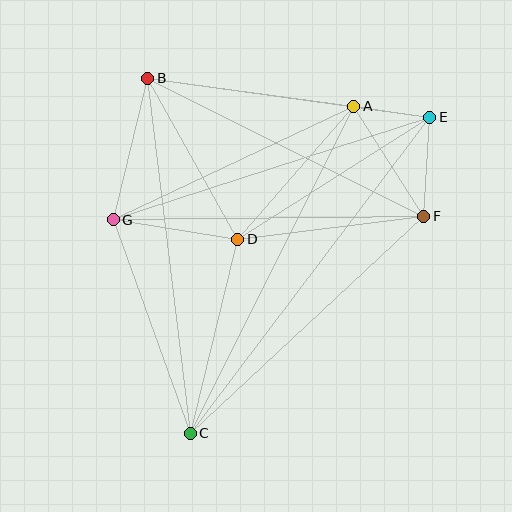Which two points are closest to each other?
Points A and E are closest to each other.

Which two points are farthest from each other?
Points C and E are farthest from each other.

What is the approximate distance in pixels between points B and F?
The distance between B and F is approximately 309 pixels.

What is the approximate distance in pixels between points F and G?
The distance between F and G is approximately 311 pixels.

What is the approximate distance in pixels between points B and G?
The distance between B and G is approximately 146 pixels.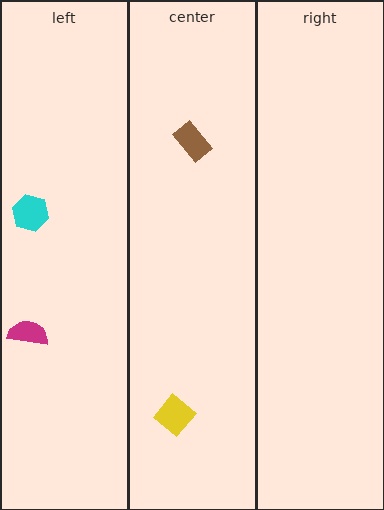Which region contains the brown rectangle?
The center region.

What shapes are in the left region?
The cyan hexagon, the magenta semicircle.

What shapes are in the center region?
The yellow diamond, the brown rectangle.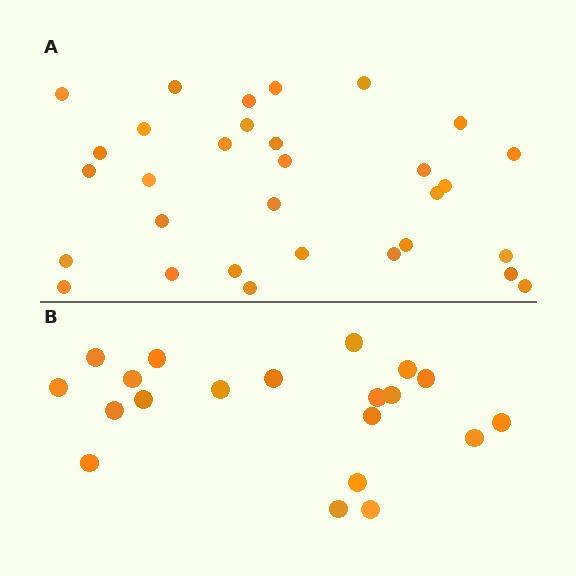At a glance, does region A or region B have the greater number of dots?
Region A (the top region) has more dots.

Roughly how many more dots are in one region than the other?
Region A has roughly 12 or so more dots than region B.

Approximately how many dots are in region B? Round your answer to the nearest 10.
About 20 dots.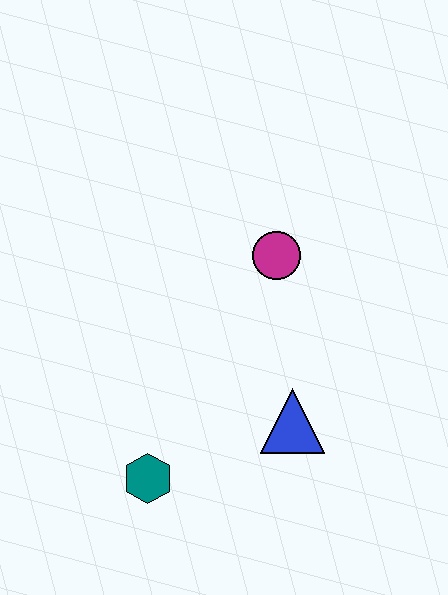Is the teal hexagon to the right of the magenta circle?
No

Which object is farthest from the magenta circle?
The teal hexagon is farthest from the magenta circle.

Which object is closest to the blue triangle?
The teal hexagon is closest to the blue triangle.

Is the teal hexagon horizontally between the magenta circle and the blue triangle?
No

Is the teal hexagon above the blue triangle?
No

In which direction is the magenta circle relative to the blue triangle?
The magenta circle is above the blue triangle.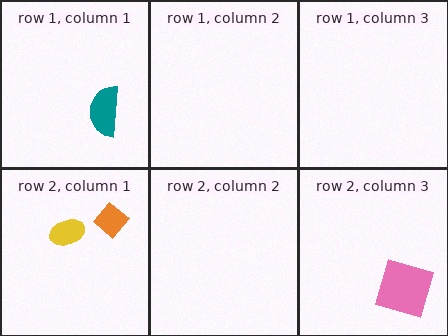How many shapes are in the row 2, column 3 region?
1.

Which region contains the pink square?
The row 2, column 3 region.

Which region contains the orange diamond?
The row 2, column 1 region.